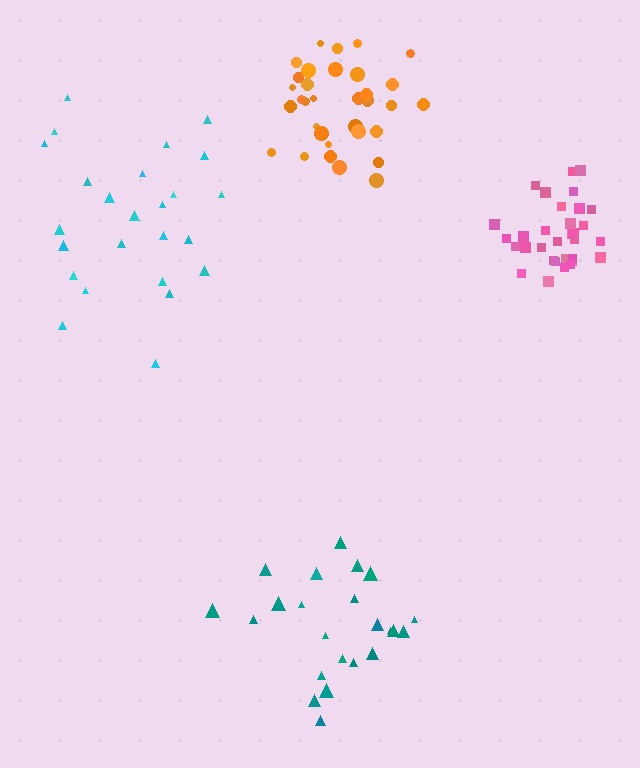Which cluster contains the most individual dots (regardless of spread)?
Orange (33).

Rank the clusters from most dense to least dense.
pink, orange, teal, cyan.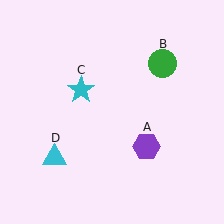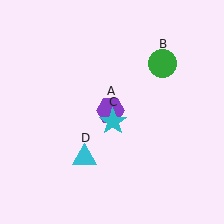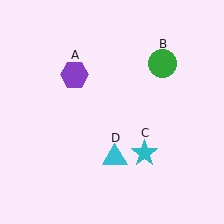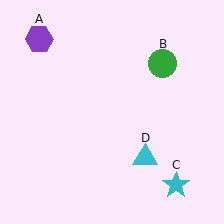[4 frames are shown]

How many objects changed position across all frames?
3 objects changed position: purple hexagon (object A), cyan star (object C), cyan triangle (object D).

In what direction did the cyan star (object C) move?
The cyan star (object C) moved down and to the right.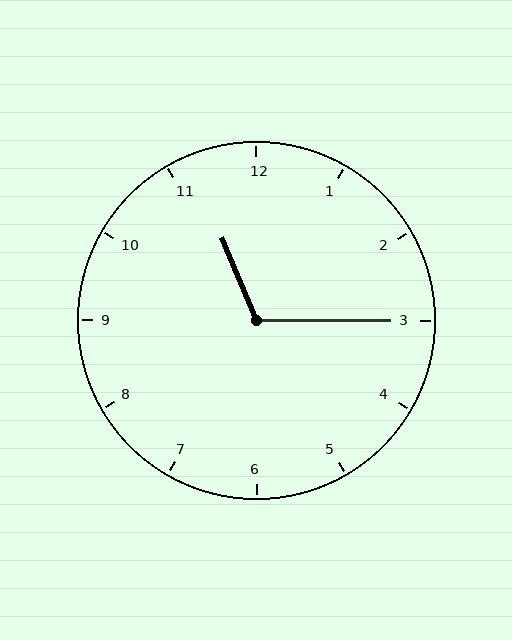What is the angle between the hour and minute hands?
Approximately 112 degrees.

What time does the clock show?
11:15.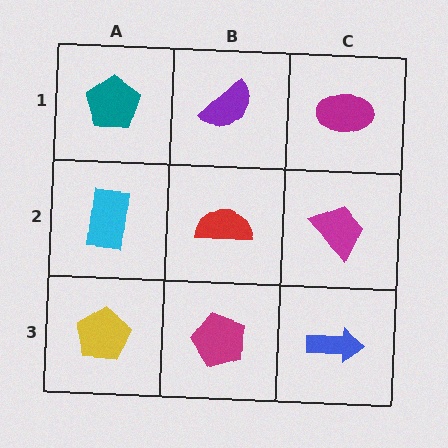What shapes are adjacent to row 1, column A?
A cyan rectangle (row 2, column A), a purple semicircle (row 1, column B).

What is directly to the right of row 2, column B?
A magenta trapezoid.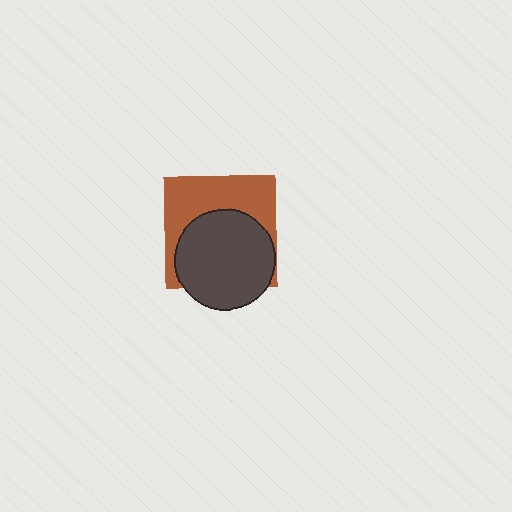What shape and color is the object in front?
The object in front is a dark gray circle.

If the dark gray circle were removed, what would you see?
You would see the complete brown square.